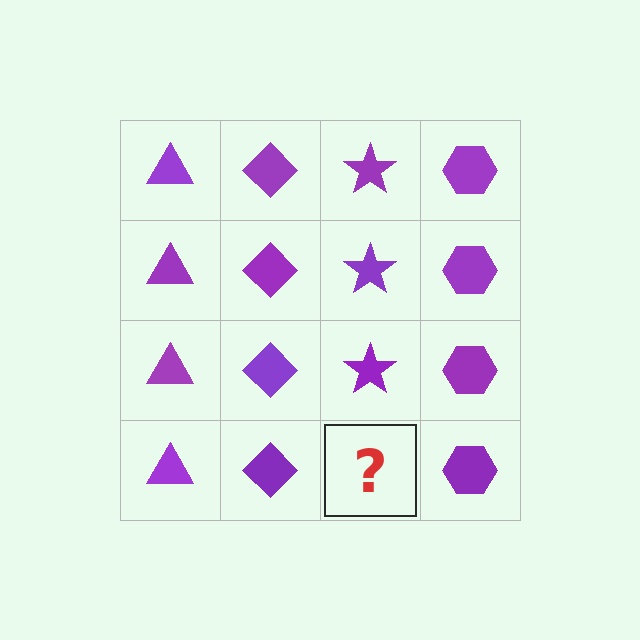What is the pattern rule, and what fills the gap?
The rule is that each column has a consistent shape. The gap should be filled with a purple star.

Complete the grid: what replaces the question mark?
The question mark should be replaced with a purple star.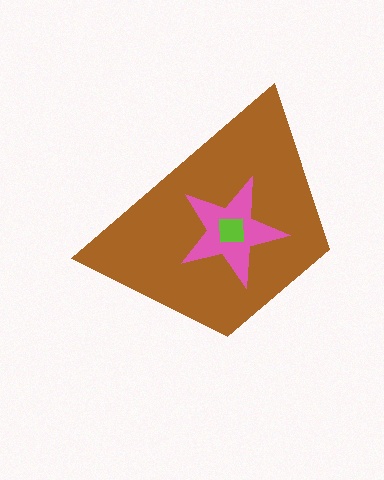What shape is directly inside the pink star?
The lime square.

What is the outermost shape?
The brown trapezoid.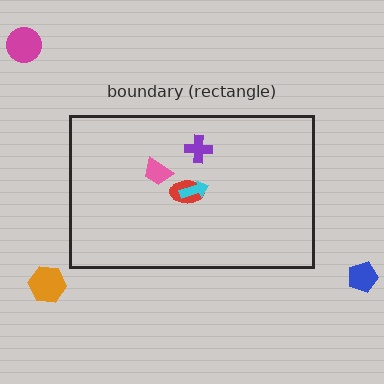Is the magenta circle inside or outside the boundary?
Outside.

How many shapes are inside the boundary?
4 inside, 3 outside.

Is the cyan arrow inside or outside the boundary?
Inside.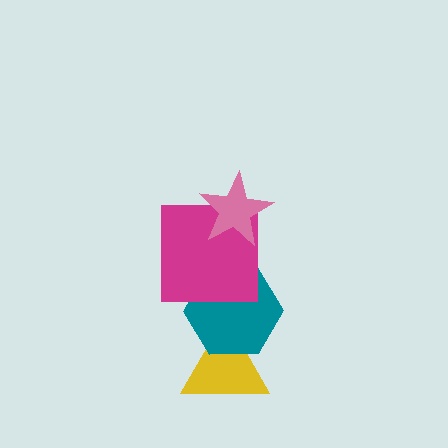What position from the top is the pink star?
The pink star is 1st from the top.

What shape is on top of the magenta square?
The pink star is on top of the magenta square.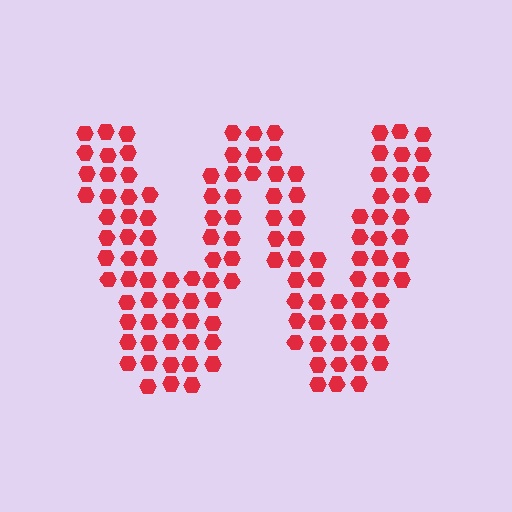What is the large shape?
The large shape is the letter W.